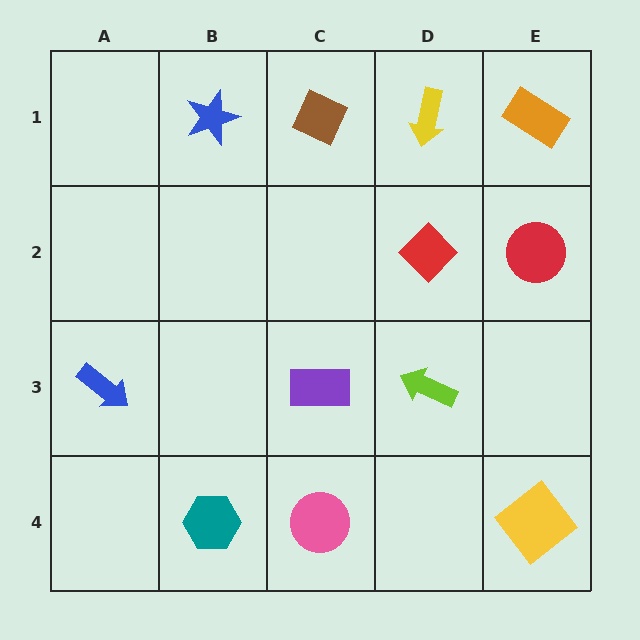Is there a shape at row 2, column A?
No, that cell is empty.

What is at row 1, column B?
A blue star.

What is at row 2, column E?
A red circle.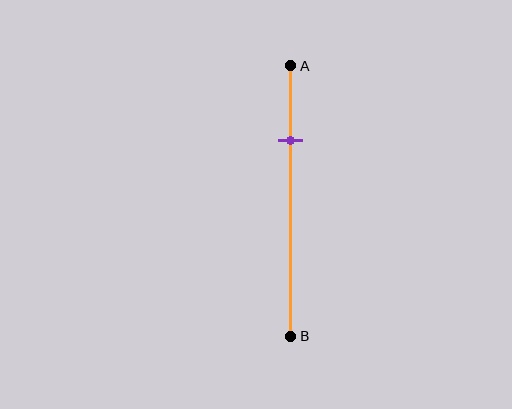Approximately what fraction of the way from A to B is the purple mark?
The purple mark is approximately 30% of the way from A to B.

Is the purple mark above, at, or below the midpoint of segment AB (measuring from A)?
The purple mark is above the midpoint of segment AB.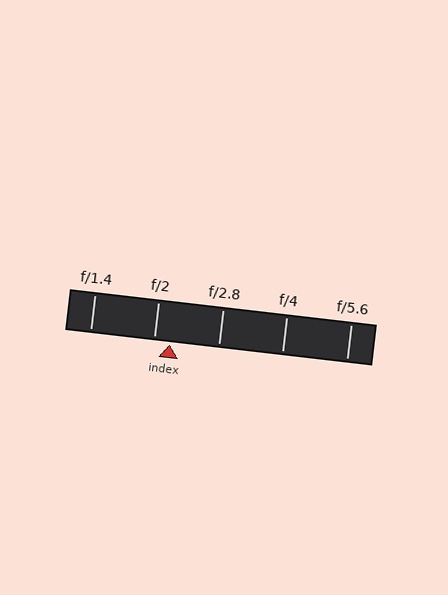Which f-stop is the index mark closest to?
The index mark is closest to f/2.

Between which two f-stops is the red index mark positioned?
The index mark is between f/2 and f/2.8.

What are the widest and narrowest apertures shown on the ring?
The widest aperture shown is f/1.4 and the narrowest is f/5.6.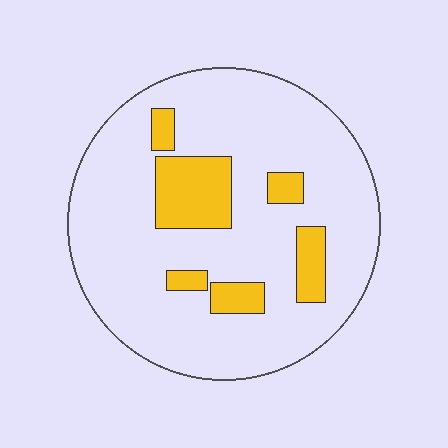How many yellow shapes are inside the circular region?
6.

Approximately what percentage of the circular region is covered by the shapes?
Approximately 15%.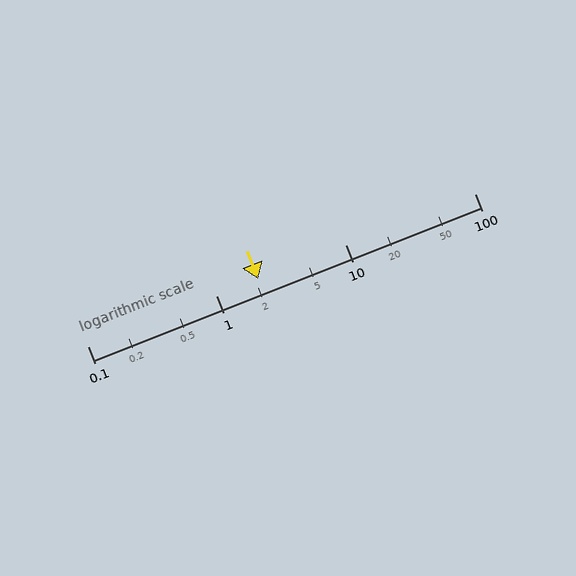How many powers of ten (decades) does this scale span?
The scale spans 3 decades, from 0.1 to 100.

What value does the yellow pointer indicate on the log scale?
The pointer indicates approximately 2.1.